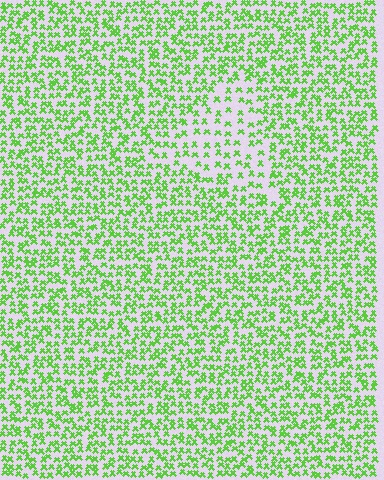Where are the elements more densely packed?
The elements are more densely packed outside the triangle boundary.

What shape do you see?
I see a triangle.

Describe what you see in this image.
The image contains small lime elements arranged at two different densities. A triangle-shaped region is visible where the elements are less densely packed than the surrounding area.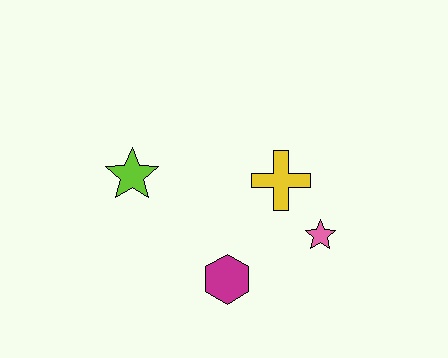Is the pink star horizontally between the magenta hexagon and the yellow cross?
No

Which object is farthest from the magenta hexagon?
The lime star is farthest from the magenta hexagon.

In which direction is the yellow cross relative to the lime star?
The yellow cross is to the right of the lime star.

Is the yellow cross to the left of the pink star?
Yes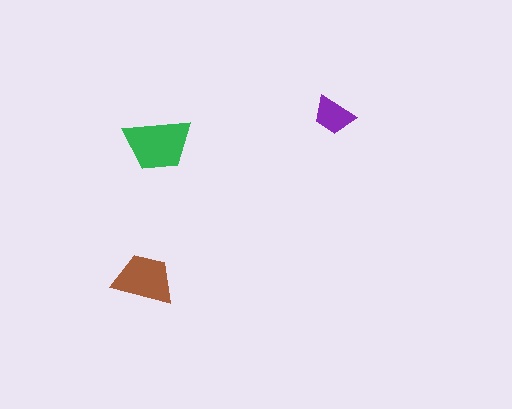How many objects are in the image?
There are 3 objects in the image.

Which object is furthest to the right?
The purple trapezoid is rightmost.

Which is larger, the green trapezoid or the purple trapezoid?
The green one.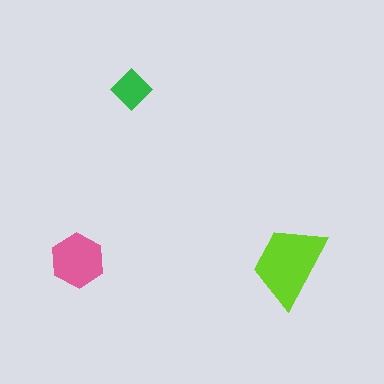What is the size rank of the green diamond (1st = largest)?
3rd.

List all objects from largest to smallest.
The lime trapezoid, the pink hexagon, the green diamond.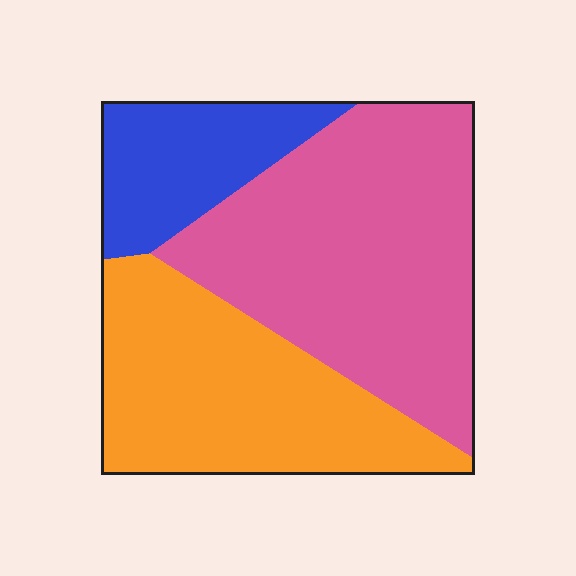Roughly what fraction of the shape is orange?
Orange takes up between a third and a half of the shape.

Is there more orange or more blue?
Orange.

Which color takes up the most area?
Pink, at roughly 50%.